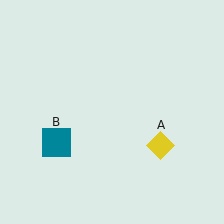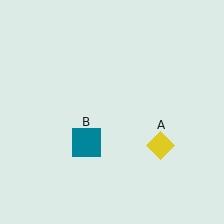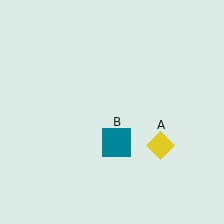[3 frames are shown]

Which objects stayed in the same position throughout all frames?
Yellow diamond (object A) remained stationary.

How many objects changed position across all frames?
1 object changed position: teal square (object B).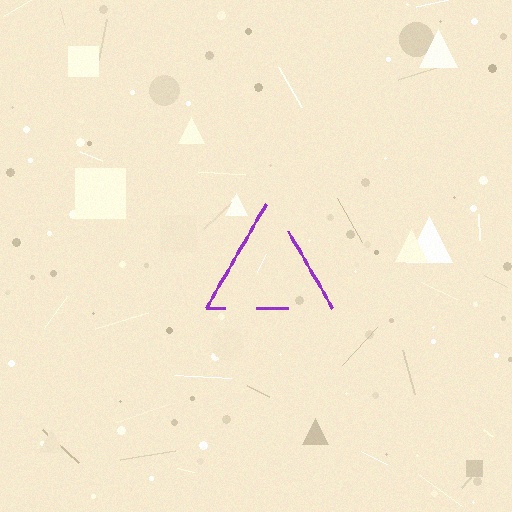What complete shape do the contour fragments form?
The contour fragments form a triangle.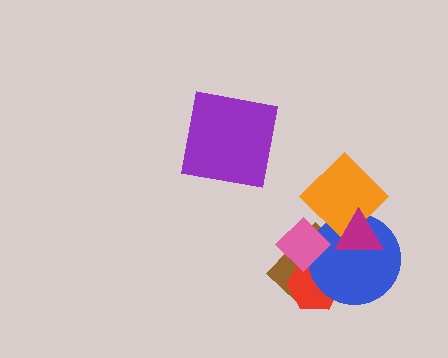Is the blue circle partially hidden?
Yes, it is partially covered by another shape.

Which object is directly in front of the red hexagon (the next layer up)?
The blue circle is directly in front of the red hexagon.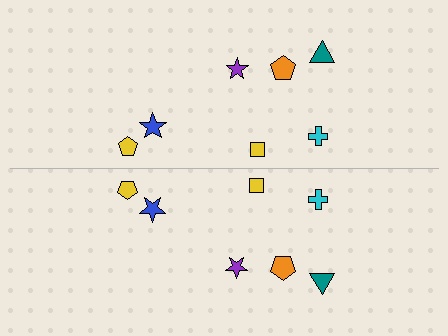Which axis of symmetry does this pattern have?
The pattern has a horizontal axis of symmetry running through the center of the image.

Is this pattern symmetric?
Yes, this pattern has bilateral (reflection) symmetry.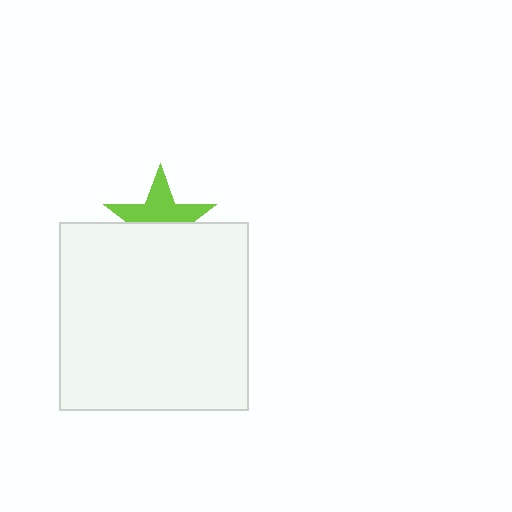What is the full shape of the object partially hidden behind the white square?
The partially hidden object is a lime star.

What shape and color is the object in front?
The object in front is a white square.